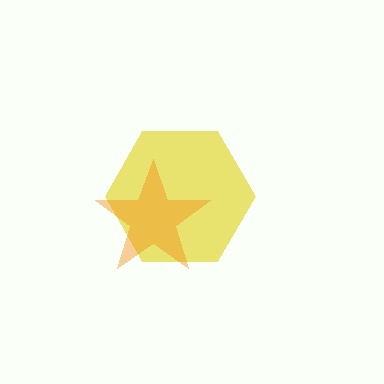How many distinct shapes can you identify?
There are 2 distinct shapes: a yellow hexagon, an orange star.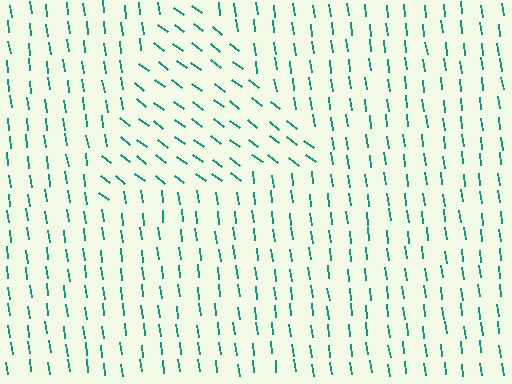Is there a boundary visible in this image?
Yes, there is a texture boundary formed by a change in line orientation.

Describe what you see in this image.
The image is filled with small teal line segments. A triangle region in the image has lines oriented differently from the surrounding lines, creating a visible texture boundary.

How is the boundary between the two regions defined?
The boundary is defined purely by a change in line orientation (approximately 45 degrees difference). All lines are the same color and thickness.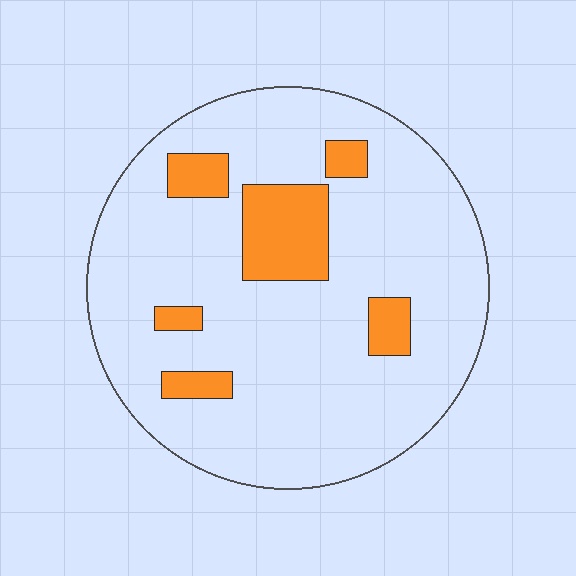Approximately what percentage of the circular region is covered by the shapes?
Approximately 15%.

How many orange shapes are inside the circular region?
6.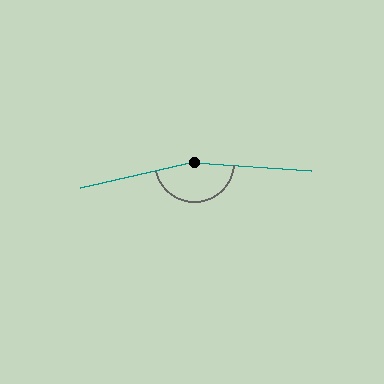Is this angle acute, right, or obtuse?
It is obtuse.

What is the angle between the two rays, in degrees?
Approximately 164 degrees.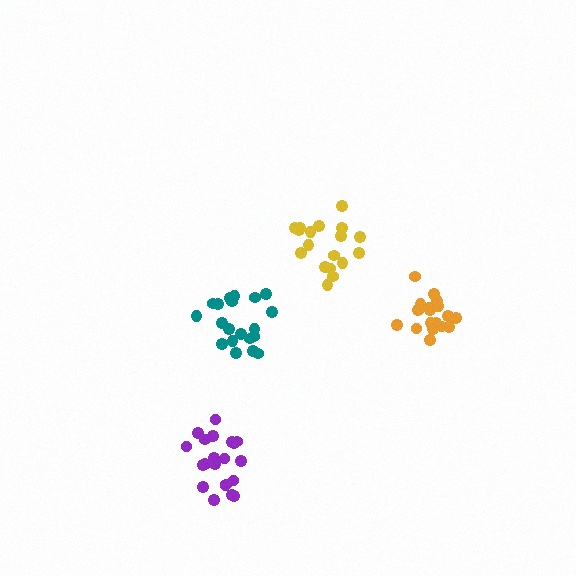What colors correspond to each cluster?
The clusters are colored: orange, teal, purple, yellow.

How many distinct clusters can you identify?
There are 4 distinct clusters.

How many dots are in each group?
Group 1: 19 dots, Group 2: 20 dots, Group 3: 21 dots, Group 4: 18 dots (78 total).